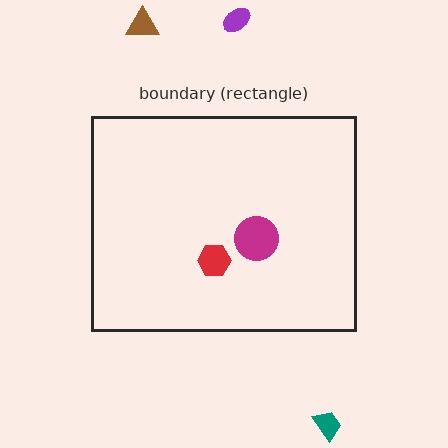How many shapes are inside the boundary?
2 inside, 3 outside.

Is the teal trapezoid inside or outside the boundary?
Outside.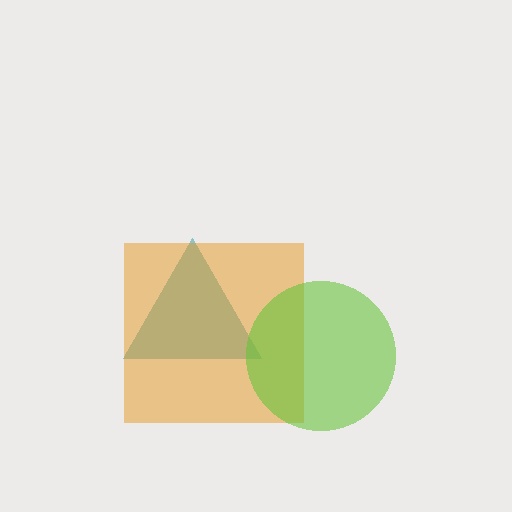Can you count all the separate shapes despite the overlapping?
Yes, there are 3 separate shapes.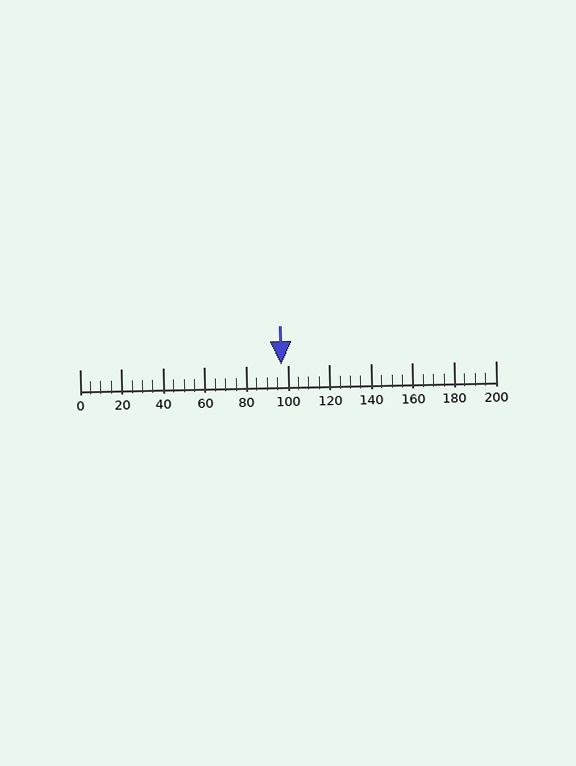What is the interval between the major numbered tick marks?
The major tick marks are spaced 20 units apart.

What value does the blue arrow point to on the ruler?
The blue arrow points to approximately 97.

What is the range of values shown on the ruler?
The ruler shows values from 0 to 200.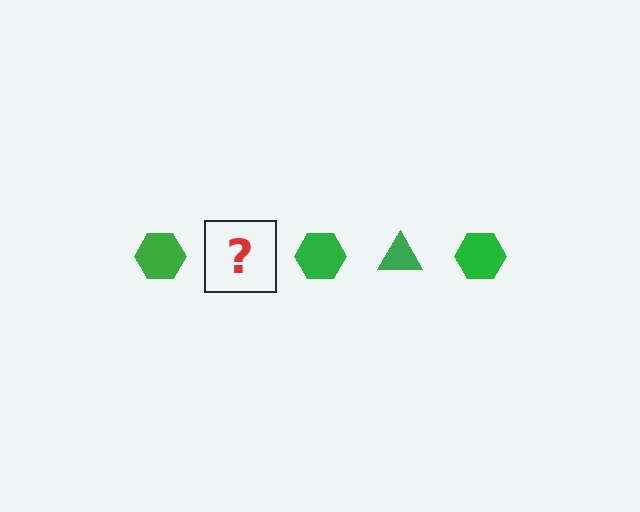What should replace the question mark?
The question mark should be replaced with a green triangle.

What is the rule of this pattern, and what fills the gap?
The rule is that the pattern cycles through hexagon, triangle shapes in green. The gap should be filled with a green triangle.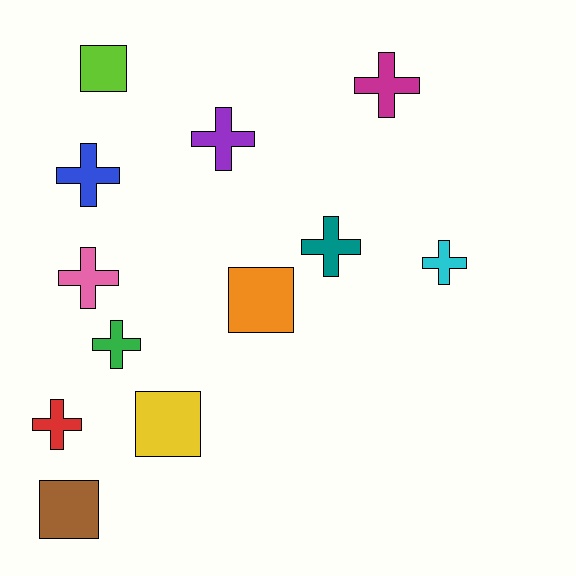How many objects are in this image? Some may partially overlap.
There are 12 objects.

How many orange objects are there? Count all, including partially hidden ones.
There is 1 orange object.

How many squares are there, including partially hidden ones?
There are 4 squares.